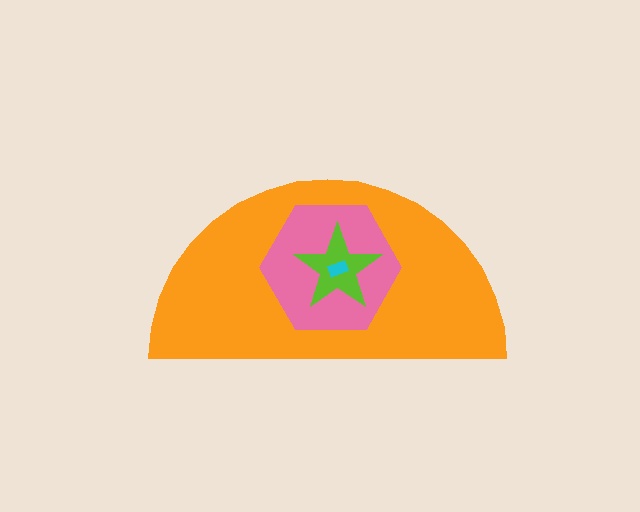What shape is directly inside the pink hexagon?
The lime star.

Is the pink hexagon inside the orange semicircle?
Yes.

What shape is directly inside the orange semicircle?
The pink hexagon.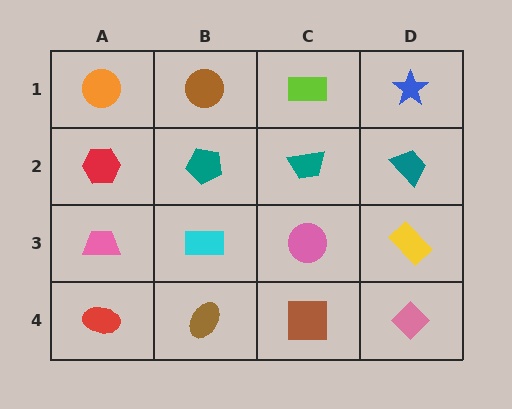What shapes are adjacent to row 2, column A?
An orange circle (row 1, column A), a pink trapezoid (row 3, column A), a teal pentagon (row 2, column B).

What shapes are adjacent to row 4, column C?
A pink circle (row 3, column C), a brown ellipse (row 4, column B), a pink diamond (row 4, column D).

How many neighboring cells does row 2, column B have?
4.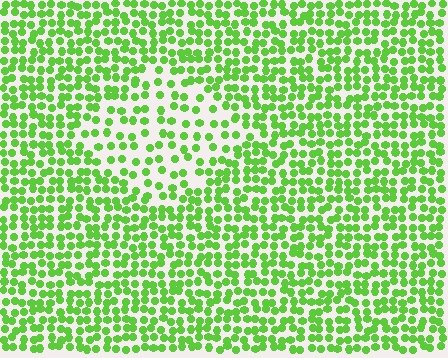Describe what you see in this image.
The image contains small lime elements arranged at two different densities. A diamond-shaped region is visible where the elements are less densely packed than the surrounding area.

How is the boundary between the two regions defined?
The boundary is defined by a change in element density (approximately 1.9x ratio). All elements are the same color, size, and shape.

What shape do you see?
I see a diamond.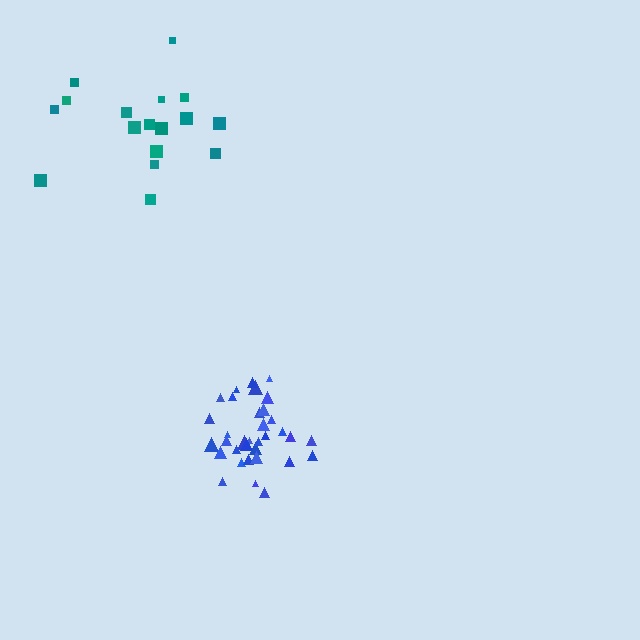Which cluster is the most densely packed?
Blue.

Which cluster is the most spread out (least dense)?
Teal.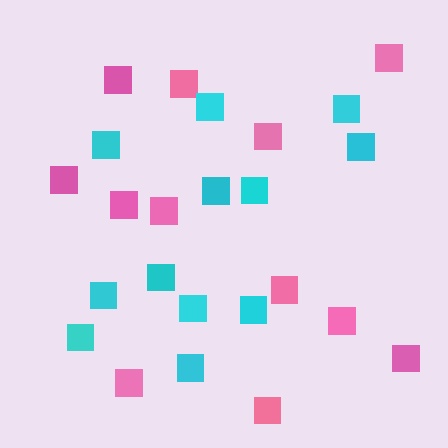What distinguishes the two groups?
There are 2 groups: one group of pink squares (12) and one group of cyan squares (12).